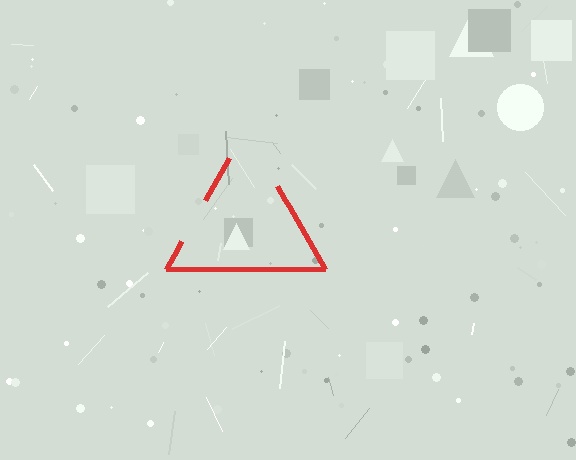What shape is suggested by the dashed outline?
The dashed outline suggests a triangle.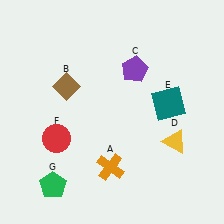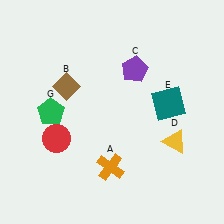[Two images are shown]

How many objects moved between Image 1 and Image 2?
1 object moved between the two images.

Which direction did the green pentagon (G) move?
The green pentagon (G) moved up.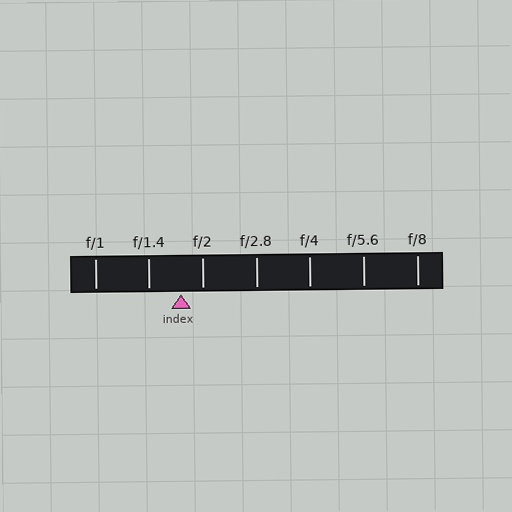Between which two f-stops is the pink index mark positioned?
The index mark is between f/1.4 and f/2.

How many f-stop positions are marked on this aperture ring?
There are 7 f-stop positions marked.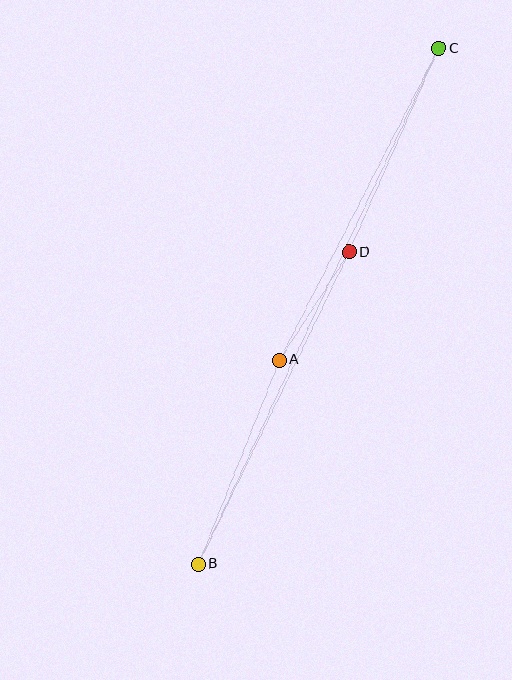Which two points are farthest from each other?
Points B and C are farthest from each other.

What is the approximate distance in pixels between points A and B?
The distance between A and B is approximately 219 pixels.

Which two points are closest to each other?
Points A and D are closest to each other.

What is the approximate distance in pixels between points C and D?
The distance between C and D is approximately 222 pixels.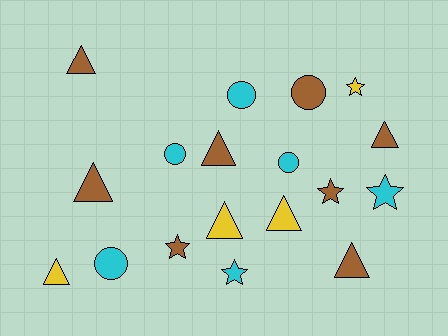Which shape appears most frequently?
Triangle, with 8 objects.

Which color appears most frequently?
Brown, with 8 objects.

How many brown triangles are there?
There are 5 brown triangles.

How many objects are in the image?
There are 18 objects.